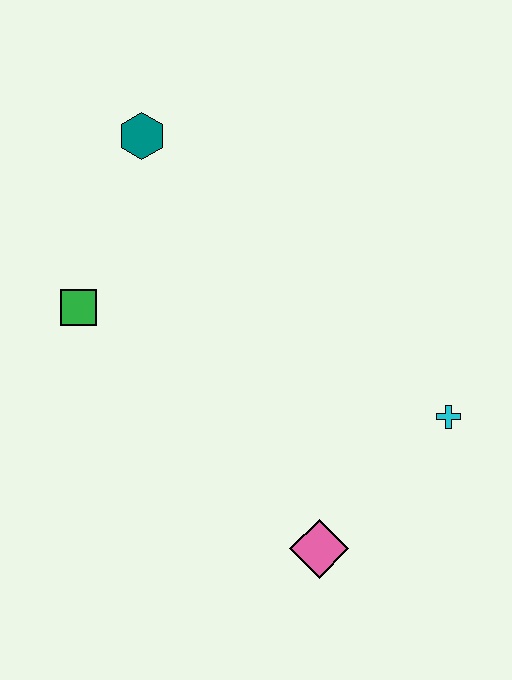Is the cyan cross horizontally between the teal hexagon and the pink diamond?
No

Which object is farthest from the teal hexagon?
The pink diamond is farthest from the teal hexagon.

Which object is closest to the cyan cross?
The pink diamond is closest to the cyan cross.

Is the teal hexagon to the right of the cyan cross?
No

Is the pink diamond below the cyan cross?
Yes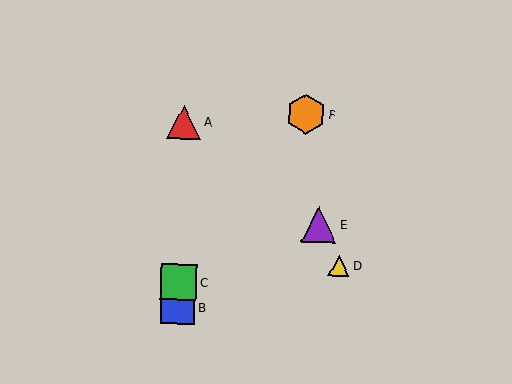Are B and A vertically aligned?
Yes, both are at x≈178.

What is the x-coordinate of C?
Object C is at x≈179.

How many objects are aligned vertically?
3 objects (A, B, C) are aligned vertically.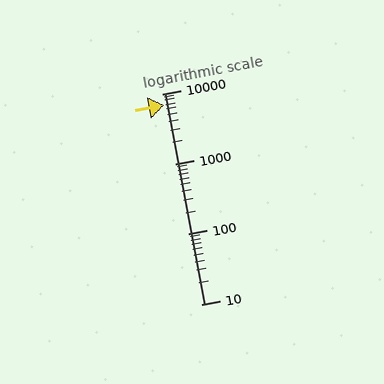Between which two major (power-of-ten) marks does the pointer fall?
The pointer is between 1000 and 10000.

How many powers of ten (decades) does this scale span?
The scale spans 3 decades, from 10 to 10000.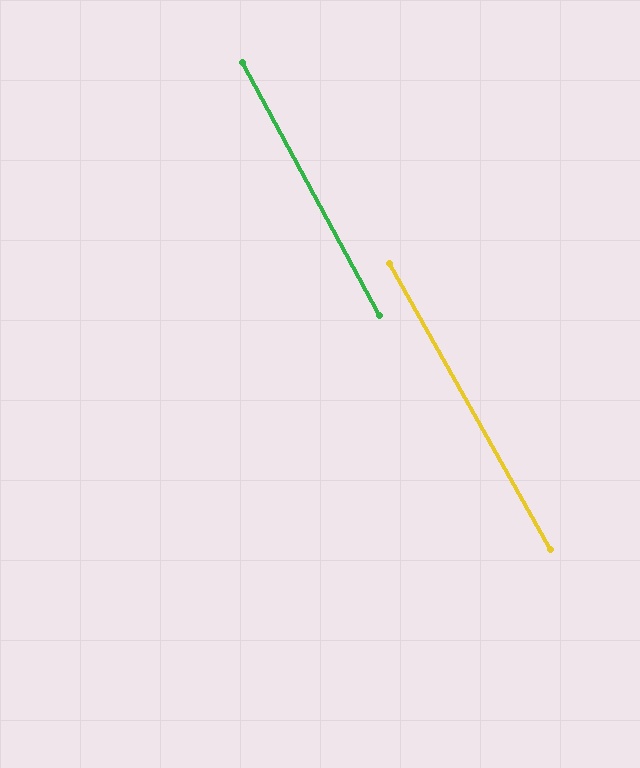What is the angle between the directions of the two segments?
Approximately 1 degree.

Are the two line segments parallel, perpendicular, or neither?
Parallel — their directions differ by only 0.9°.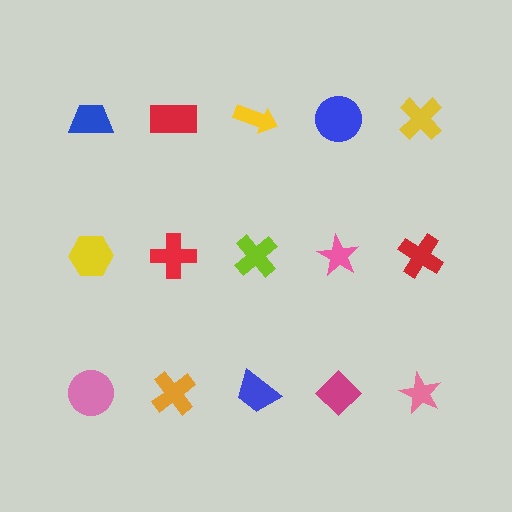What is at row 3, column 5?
A pink star.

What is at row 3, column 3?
A blue trapezoid.